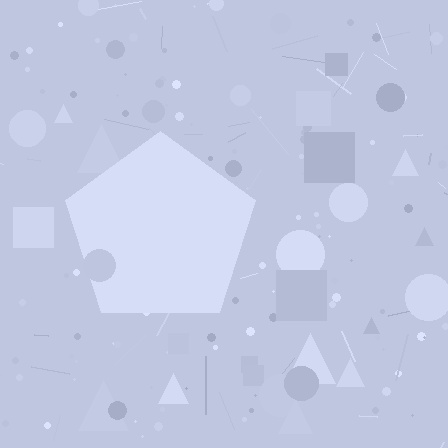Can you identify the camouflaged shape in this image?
The camouflaged shape is a pentagon.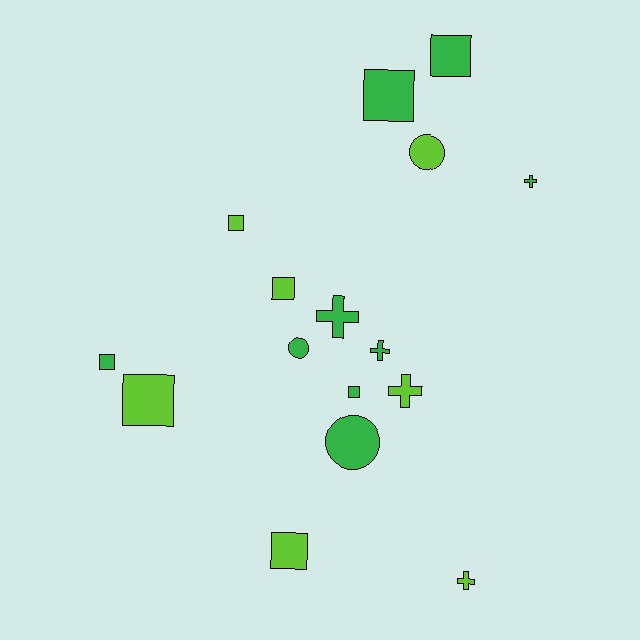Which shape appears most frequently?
Square, with 8 objects.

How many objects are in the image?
There are 16 objects.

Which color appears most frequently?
Green, with 9 objects.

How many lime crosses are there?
There are 2 lime crosses.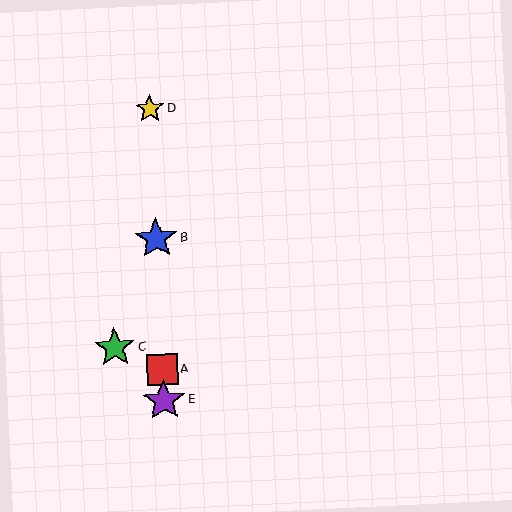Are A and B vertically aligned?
Yes, both are at x≈162.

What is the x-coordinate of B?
Object B is at x≈156.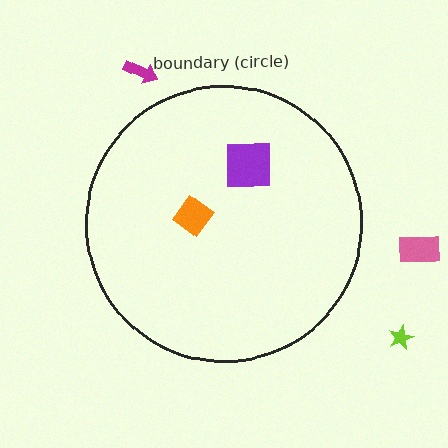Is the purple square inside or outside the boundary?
Inside.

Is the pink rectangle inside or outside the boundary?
Outside.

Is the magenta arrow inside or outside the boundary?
Outside.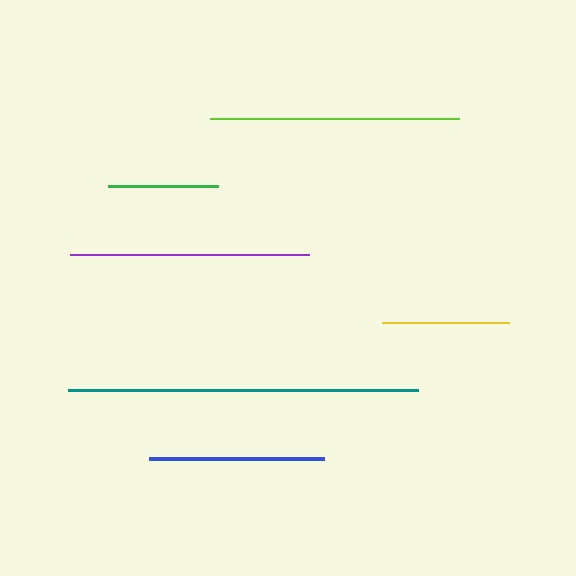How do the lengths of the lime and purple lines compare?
The lime and purple lines are approximately the same length.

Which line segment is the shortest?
The green line is the shortest at approximately 110 pixels.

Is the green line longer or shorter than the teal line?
The teal line is longer than the green line.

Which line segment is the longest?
The teal line is the longest at approximately 349 pixels.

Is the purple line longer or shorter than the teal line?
The teal line is longer than the purple line.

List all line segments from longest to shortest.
From longest to shortest: teal, lime, purple, blue, yellow, green.